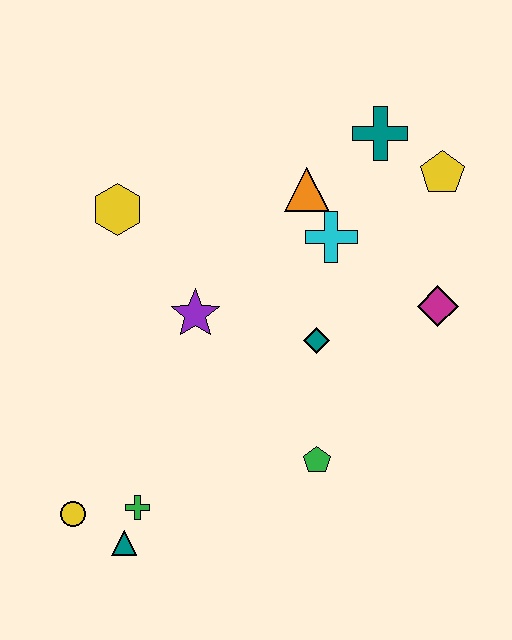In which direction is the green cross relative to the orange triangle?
The green cross is below the orange triangle.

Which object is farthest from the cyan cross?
The yellow circle is farthest from the cyan cross.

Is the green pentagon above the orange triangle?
No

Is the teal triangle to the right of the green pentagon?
No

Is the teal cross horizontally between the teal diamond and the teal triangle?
No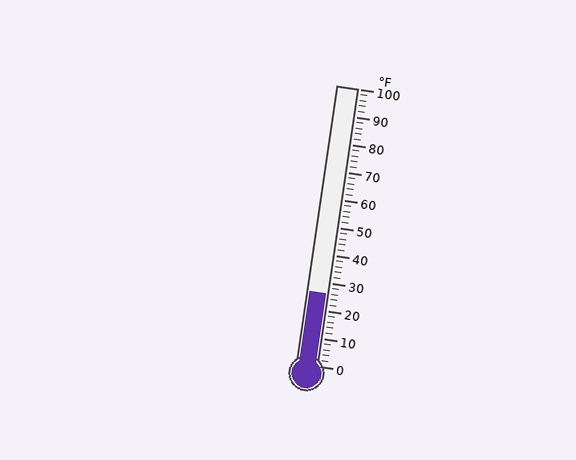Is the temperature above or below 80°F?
The temperature is below 80°F.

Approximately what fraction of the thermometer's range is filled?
The thermometer is filled to approximately 25% of its range.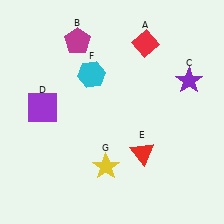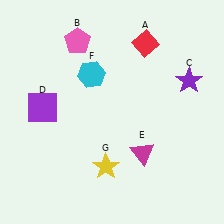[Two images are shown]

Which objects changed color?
B changed from magenta to pink. E changed from red to magenta.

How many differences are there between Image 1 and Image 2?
There are 2 differences between the two images.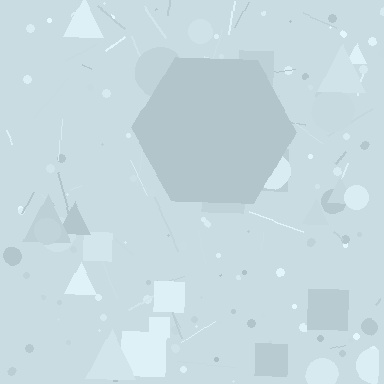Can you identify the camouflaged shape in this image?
The camouflaged shape is a hexagon.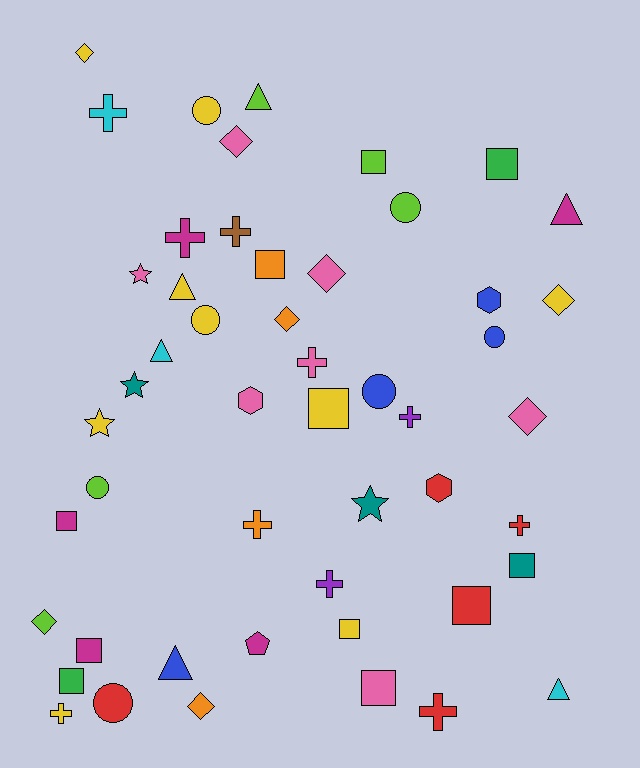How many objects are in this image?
There are 50 objects.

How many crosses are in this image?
There are 10 crosses.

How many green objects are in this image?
There are 2 green objects.